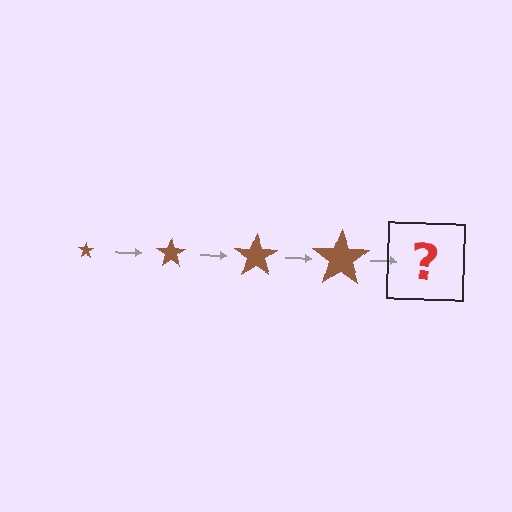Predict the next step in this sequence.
The next step is a brown star, larger than the previous one.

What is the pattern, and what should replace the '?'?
The pattern is that the star gets progressively larger each step. The '?' should be a brown star, larger than the previous one.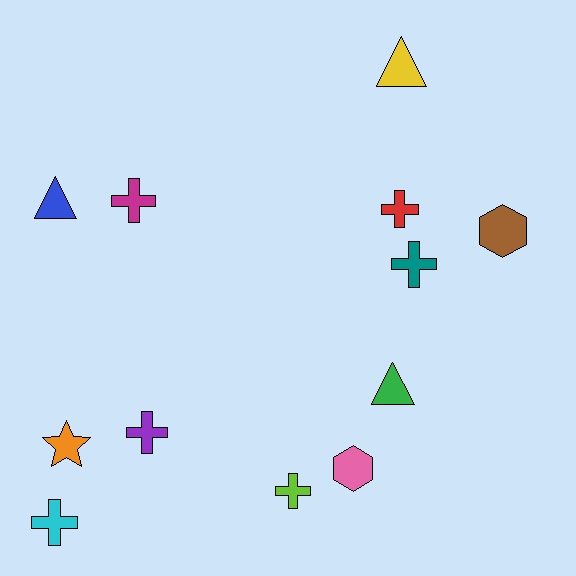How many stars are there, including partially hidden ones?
There is 1 star.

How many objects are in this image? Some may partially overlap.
There are 12 objects.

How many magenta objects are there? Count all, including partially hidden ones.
There is 1 magenta object.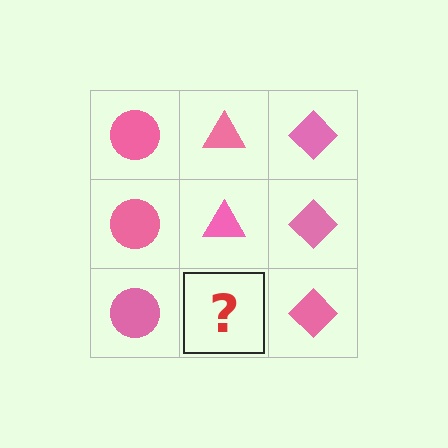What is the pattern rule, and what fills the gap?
The rule is that each column has a consistent shape. The gap should be filled with a pink triangle.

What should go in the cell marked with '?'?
The missing cell should contain a pink triangle.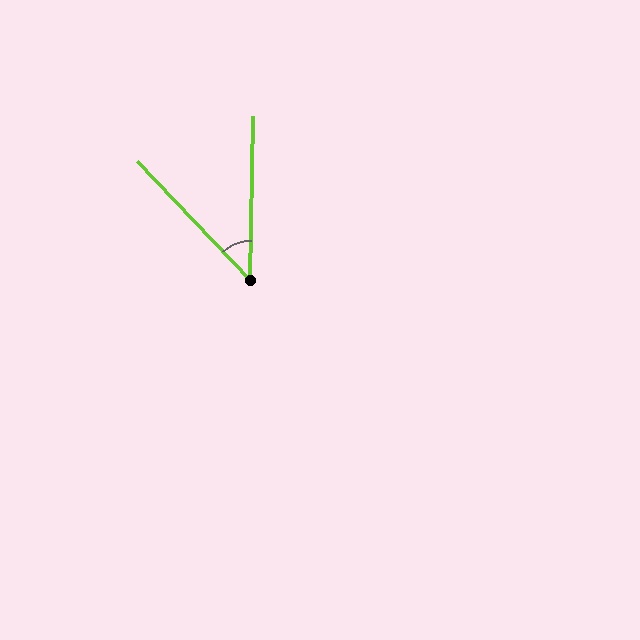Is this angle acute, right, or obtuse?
It is acute.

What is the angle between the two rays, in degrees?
Approximately 45 degrees.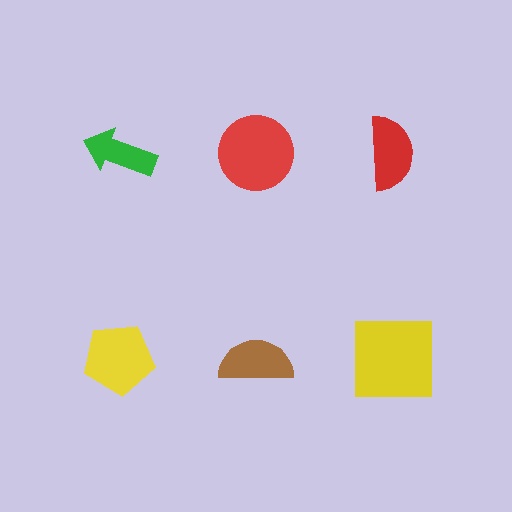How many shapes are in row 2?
3 shapes.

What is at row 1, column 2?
A red circle.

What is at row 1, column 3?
A red semicircle.